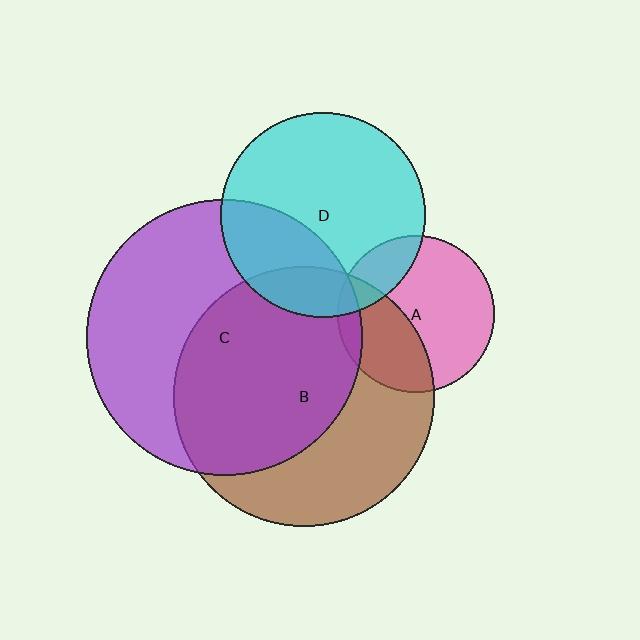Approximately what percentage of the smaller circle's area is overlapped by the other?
Approximately 10%.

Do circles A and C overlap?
Yes.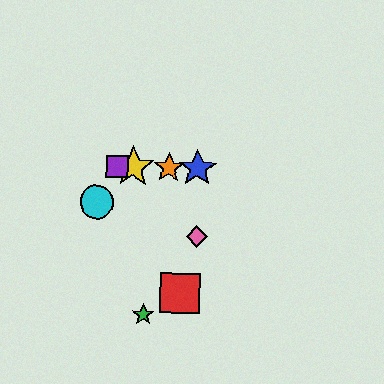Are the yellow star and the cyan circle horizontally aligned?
No, the yellow star is at y≈167 and the cyan circle is at y≈202.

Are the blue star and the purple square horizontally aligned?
Yes, both are at y≈168.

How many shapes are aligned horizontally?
4 shapes (the blue star, the yellow star, the purple square, the orange star) are aligned horizontally.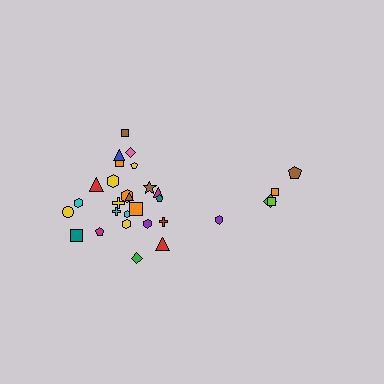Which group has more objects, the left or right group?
The left group.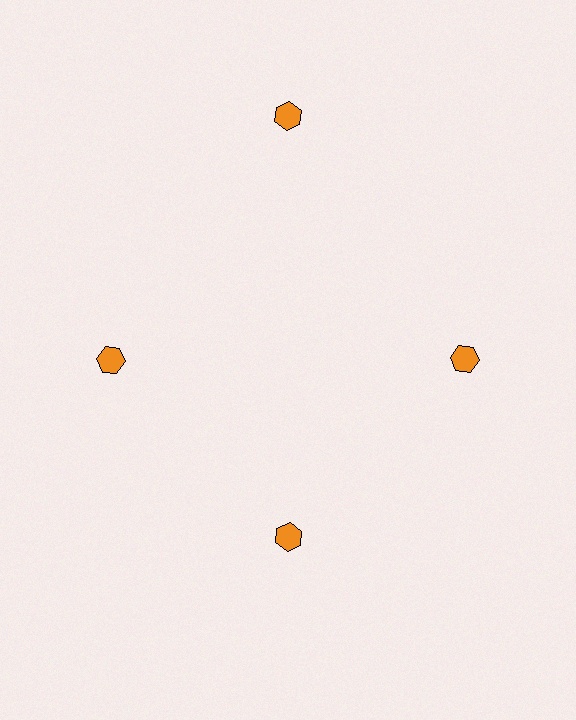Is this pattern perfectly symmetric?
No. The 4 orange hexagons are arranged in a ring, but one element near the 12 o'clock position is pushed outward from the center, breaking the 4-fold rotational symmetry.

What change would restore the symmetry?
The symmetry would be restored by moving it inward, back onto the ring so that all 4 hexagons sit at equal angles and equal distance from the center.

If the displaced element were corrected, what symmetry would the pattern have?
It would have 4-fold rotational symmetry — the pattern would map onto itself every 90 degrees.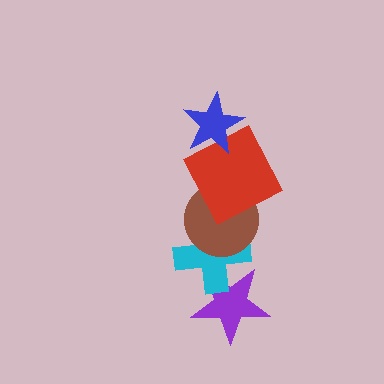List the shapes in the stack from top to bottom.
From top to bottom: the blue star, the red square, the brown circle, the cyan cross, the purple star.